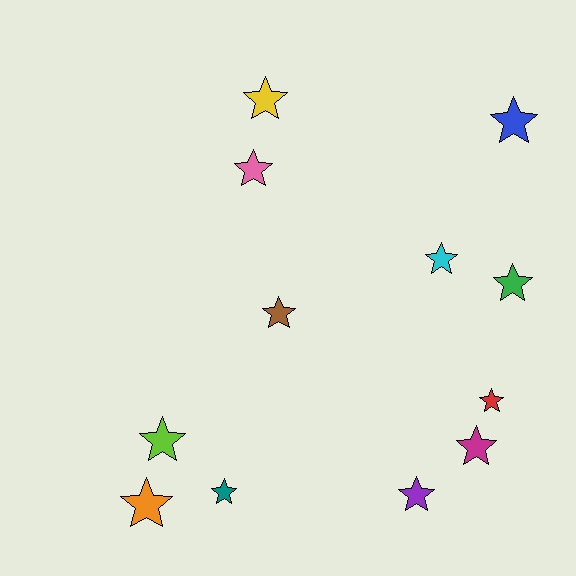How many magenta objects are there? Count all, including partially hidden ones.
There is 1 magenta object.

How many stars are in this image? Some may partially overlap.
There are 12 stars.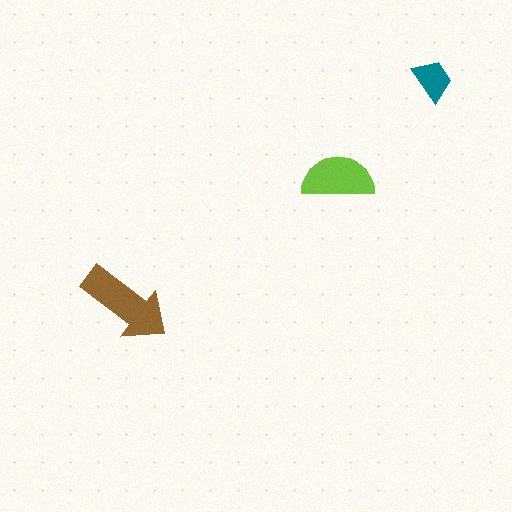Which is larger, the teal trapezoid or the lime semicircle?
The lime semicircle.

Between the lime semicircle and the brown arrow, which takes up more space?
The brown arrow.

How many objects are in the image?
There are 3 objects in the image.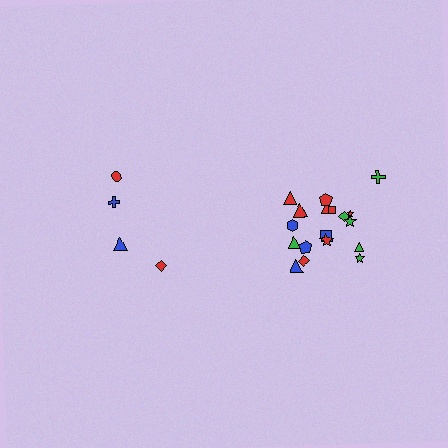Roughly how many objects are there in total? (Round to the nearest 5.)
Roughly 20 objects in total.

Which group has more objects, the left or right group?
The right group.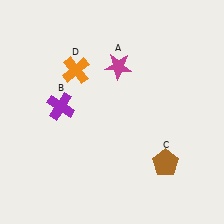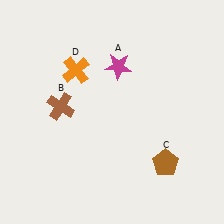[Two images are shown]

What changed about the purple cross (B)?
In Image 1, B is purple. In Image 2, it changed to brown.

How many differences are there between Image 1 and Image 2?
There is 1 difference between the two images.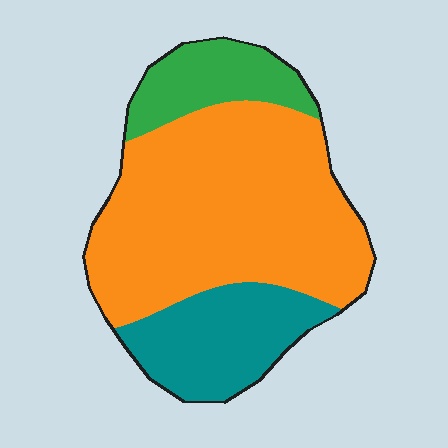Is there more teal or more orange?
Orange.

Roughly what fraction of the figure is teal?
Teal covers about 20% of the figure.